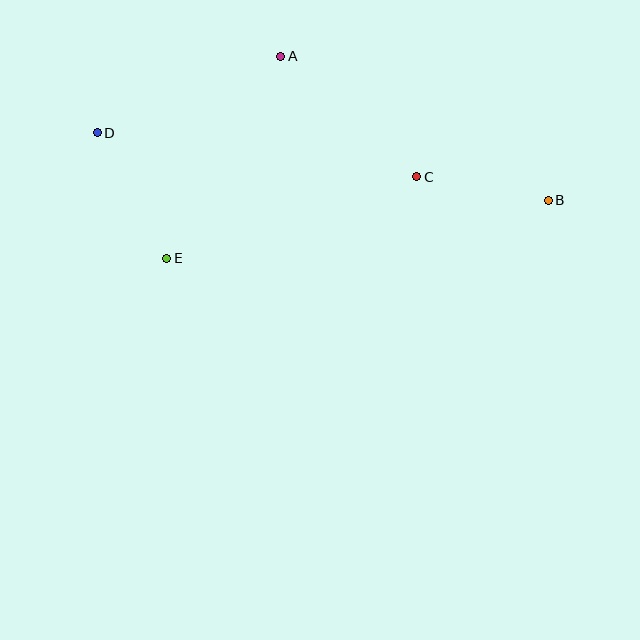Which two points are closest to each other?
Points B and C are closest to each other.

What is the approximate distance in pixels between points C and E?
The distance between C and E is approximately 263 pixels.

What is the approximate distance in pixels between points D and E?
The distance between D and E is approximately 143 pixels.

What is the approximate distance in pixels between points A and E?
The distance between A and E is approximately 232 pixels.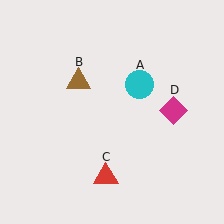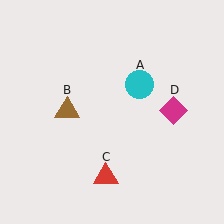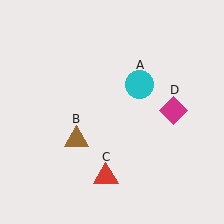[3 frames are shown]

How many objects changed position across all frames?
1 object changed position: brown triangle (object B).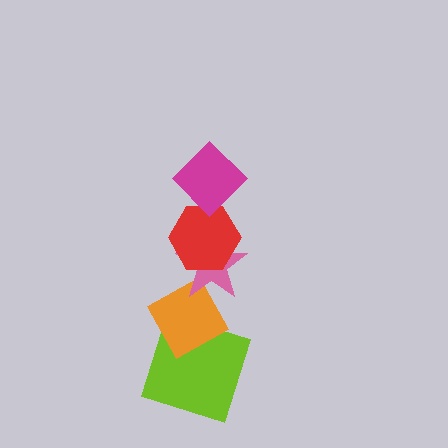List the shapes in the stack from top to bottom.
From top to bottom: the magenta diamond, the red hexagon, the pink star, the orange diamond, the lime square.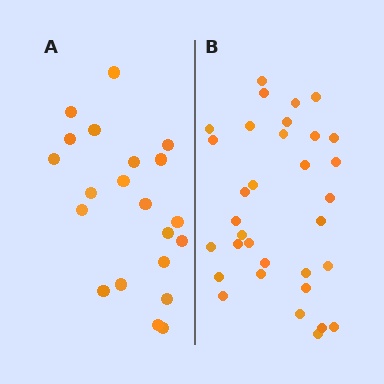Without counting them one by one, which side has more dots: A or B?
Region B (the right region) has more dots.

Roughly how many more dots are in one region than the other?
Region B has roughly 12 or so more dots than region A.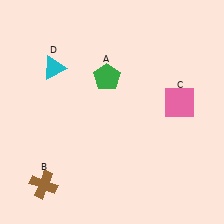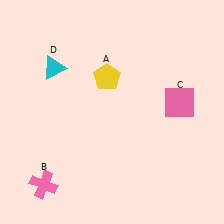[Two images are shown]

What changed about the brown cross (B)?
In Image 1, B is brown. In Image 2, it changed to pink.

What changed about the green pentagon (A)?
In Image 1, A is green. In Image 2, it changed to yellow.